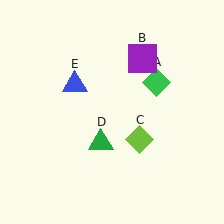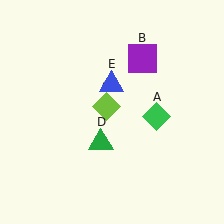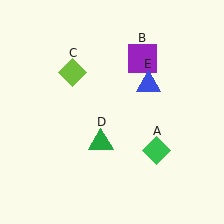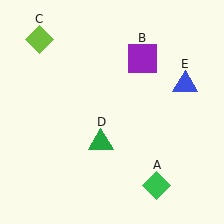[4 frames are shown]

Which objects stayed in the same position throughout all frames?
Purple square (object B) and green triangle (object D) remained stationary.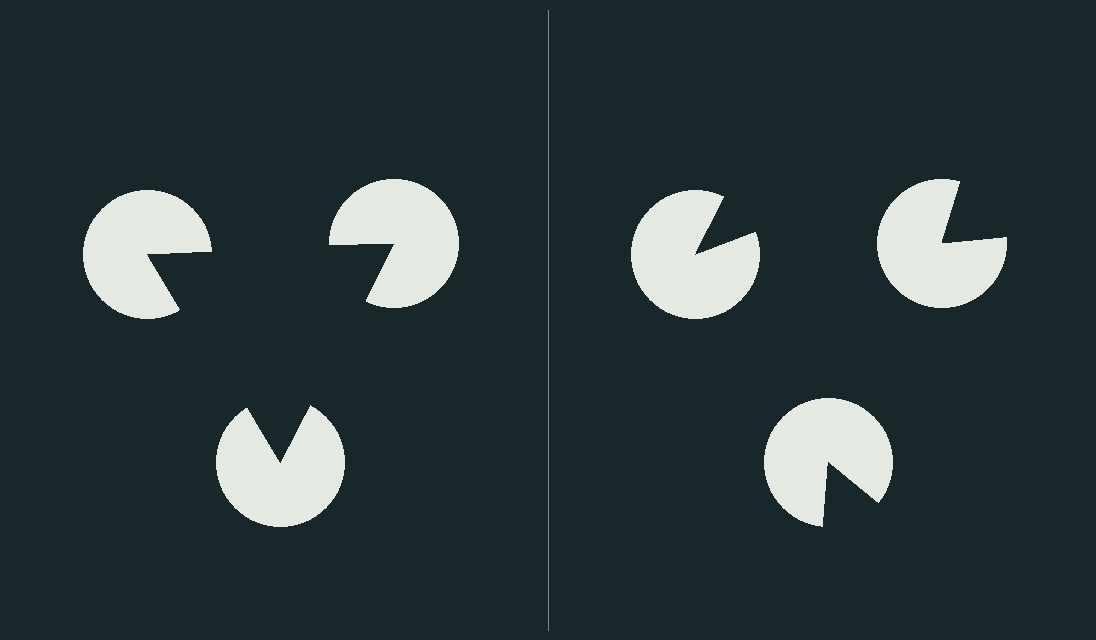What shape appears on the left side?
An illusory triangle.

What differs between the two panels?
The pac-man discs are positioned identically on both sides; only the wedge orientations differ. On the left they align to a triangle; on the right they are misaligned.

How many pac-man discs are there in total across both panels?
6 — 3 on each side.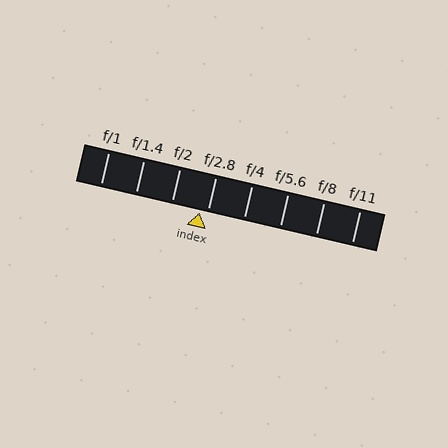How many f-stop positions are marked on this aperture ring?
There are 8 f-stop positions marked.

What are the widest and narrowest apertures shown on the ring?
The widest aperture shown is f/1 and the narrowest is f/11.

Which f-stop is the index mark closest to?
The index mark is closest to f/2.8.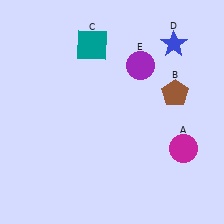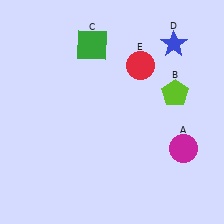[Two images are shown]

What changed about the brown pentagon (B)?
In Image 1, B is brown. In Image 2, it changed to lime.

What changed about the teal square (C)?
In Image 1, C is teal. In Image 2, it changed to green.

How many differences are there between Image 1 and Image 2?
There are 3 differences between the two images.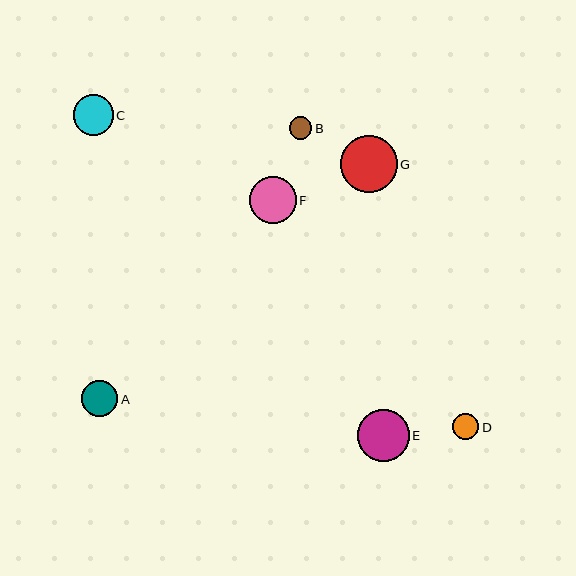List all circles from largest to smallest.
From largest to smallest: G, E, F, C, A, D, B.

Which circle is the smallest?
Circle B is the smallest with a size of approximately 23 pixels.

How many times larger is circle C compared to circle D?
Circle C is approximately 1.5 times the size of circle D.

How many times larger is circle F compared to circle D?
Circle F is approximately 1.8 times the size of circle D.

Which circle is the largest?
Circle G is the largest with a size of approximately 57 pixels.